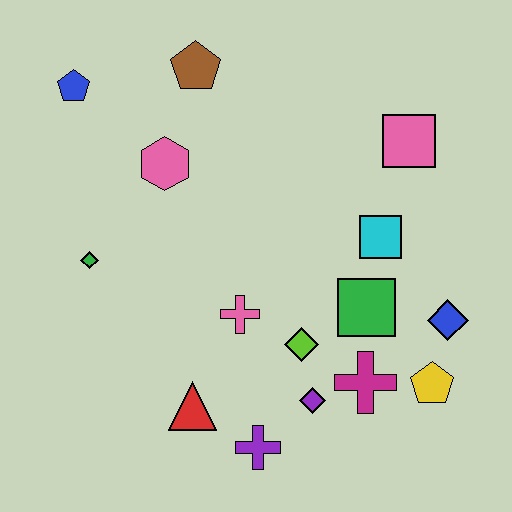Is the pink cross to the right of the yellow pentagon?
No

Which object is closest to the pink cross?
The lime diamond is closest to the pink cross.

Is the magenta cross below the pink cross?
Yes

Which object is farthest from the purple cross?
The blue pentagon is farthest from the purple cross.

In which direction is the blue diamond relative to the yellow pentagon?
The blue diamond is above the yellow pentagon.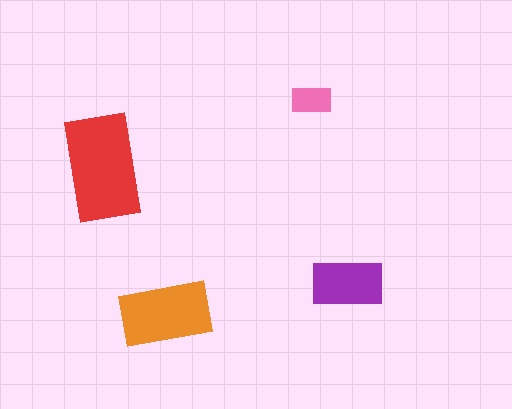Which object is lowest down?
The orange rectangle is bottommost.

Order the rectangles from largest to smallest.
the red one, the orange one, the purple one, the pink one.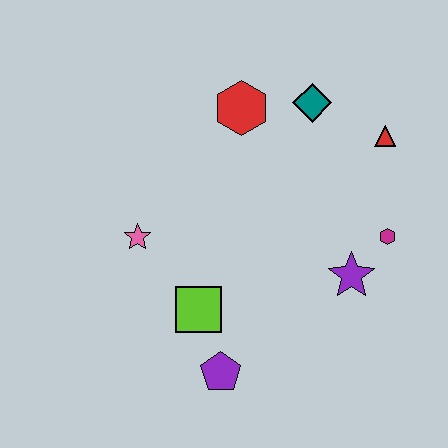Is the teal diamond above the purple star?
Yes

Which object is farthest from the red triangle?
The purple pentagon is farthest from the red triangle.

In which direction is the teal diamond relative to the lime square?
The teal diamond is above the lime square.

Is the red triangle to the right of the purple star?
Yes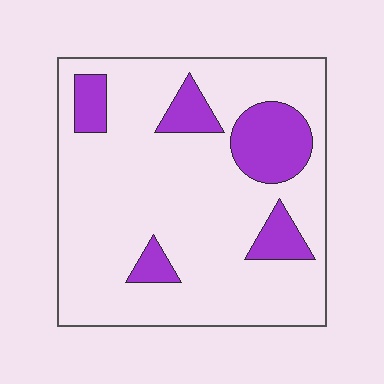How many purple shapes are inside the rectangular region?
5.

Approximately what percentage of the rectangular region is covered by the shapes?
Approximately 20%.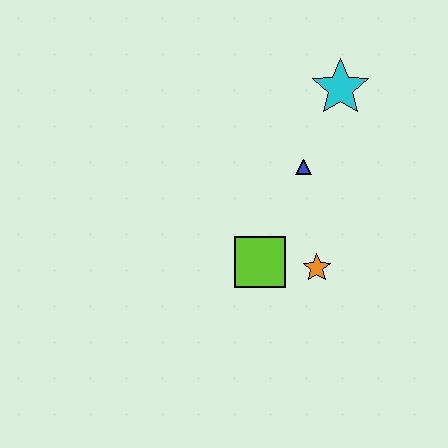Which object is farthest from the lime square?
The cyan star is farthest from the lime square.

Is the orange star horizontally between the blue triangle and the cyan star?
Yes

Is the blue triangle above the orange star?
Yes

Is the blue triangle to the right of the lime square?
Yes